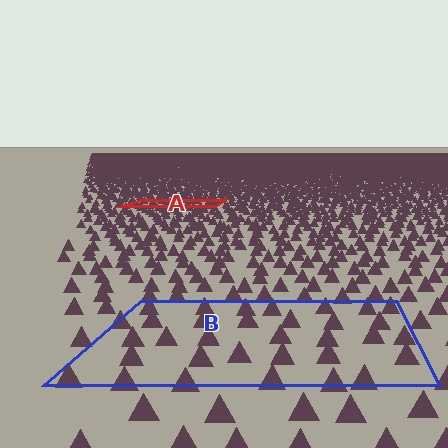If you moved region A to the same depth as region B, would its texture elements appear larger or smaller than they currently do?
They would appear larger. At a closer depth, the same texture elements are projected at a bigger on-screen size.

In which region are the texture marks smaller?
The texture marks are smaller in region A, because it is farther away.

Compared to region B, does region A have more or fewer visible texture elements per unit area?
Region A has more texture elements per unit area — they are packed more densely because it is farther away.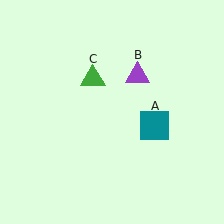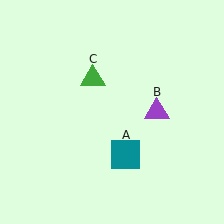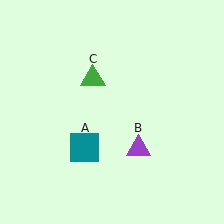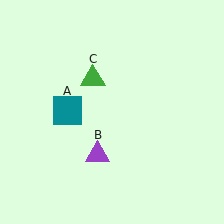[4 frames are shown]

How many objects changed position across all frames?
2 objects changed position: teal square (object A), purple triangle (object B).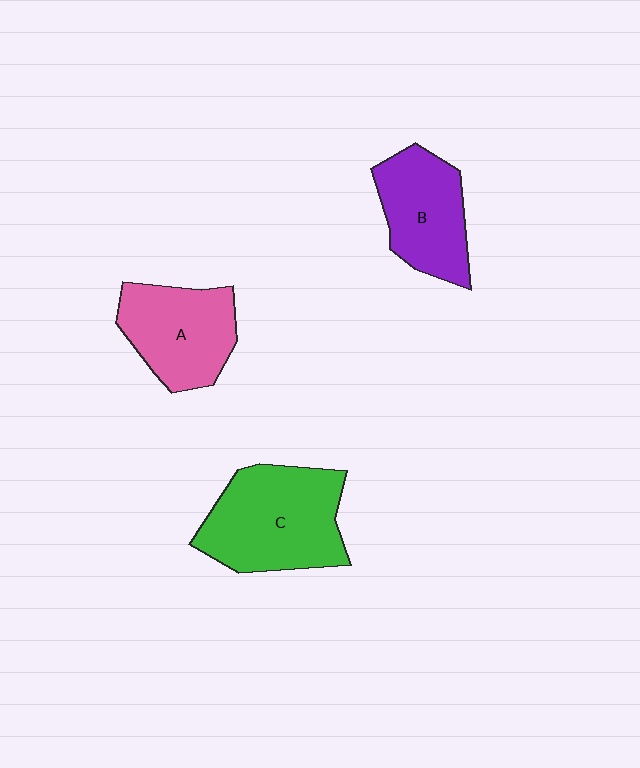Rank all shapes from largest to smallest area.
From largest to smallest: C (green), A (pink), B (purple).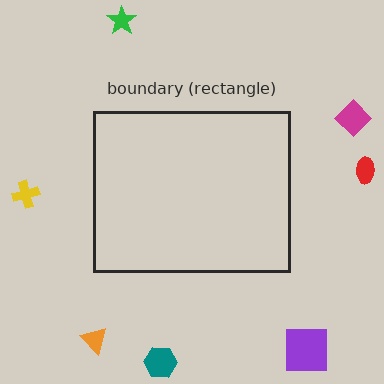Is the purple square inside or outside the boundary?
Outside.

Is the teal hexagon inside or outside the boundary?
Outside.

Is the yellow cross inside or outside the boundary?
Outside.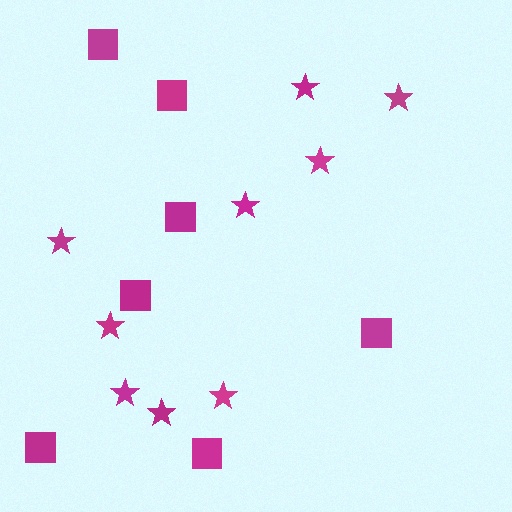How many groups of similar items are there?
There are 2 groups: one group of squares (7) and one group of stars (9).